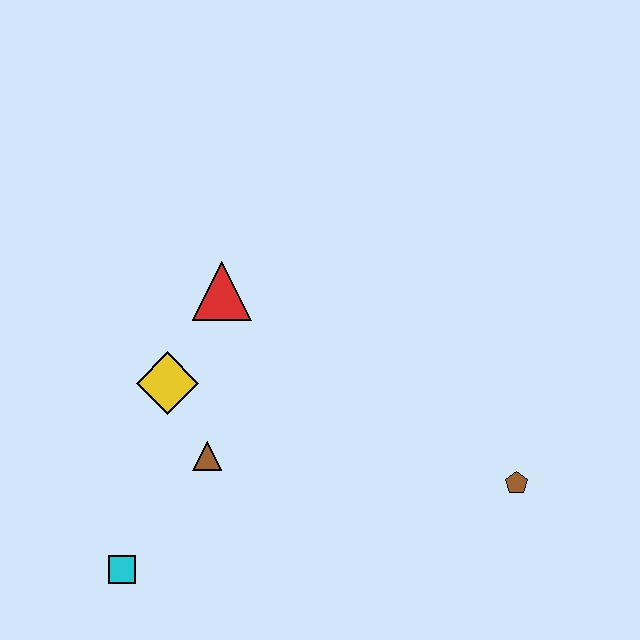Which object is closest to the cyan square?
The brown triangle is closest to the cyan square.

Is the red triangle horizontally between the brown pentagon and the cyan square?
Yes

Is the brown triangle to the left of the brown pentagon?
Yes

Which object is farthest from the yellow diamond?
The brown pentagon is farthest from the yellow diamond.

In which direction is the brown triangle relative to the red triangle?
The brown triangle is below the red triangle.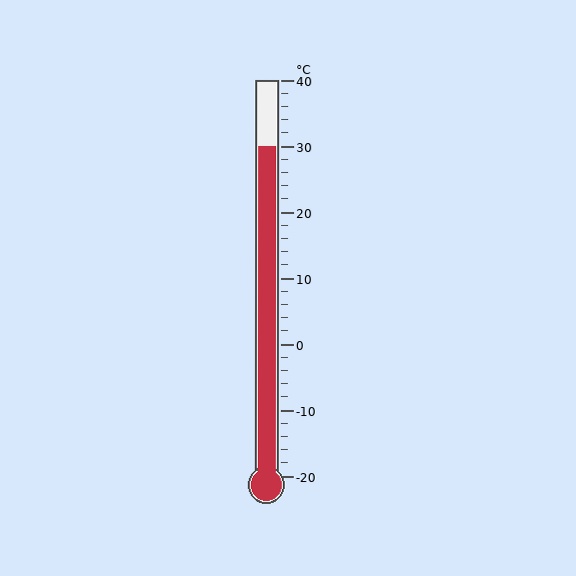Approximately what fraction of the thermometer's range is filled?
The thermometer is filled to approximately 85% of its range.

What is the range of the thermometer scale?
The thermometer scale ranges from -20°C to 40°C.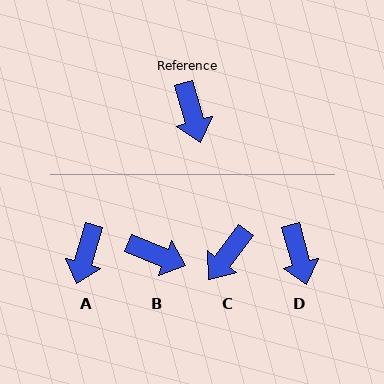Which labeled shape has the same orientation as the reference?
D.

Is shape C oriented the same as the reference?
No, it is off by about 52 degrees.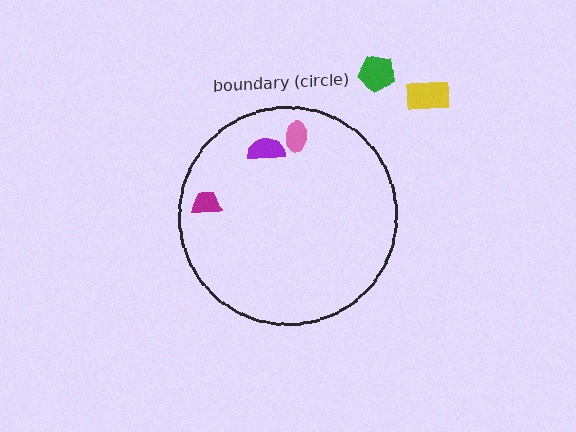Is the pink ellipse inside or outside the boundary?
Inside.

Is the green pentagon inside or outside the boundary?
Outside.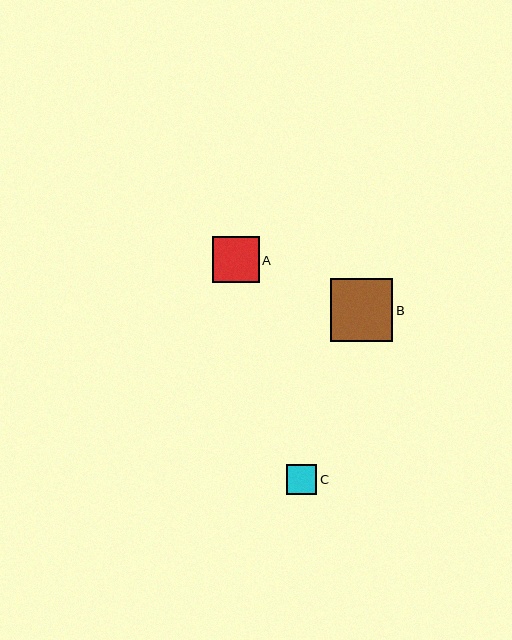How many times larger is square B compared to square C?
Square B is approximately 2.1 times the size of square C.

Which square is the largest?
Square B is the largest with a size of approximately 63 pixels.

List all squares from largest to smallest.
From largest to smallest: B, A, C.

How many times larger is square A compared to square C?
Square A is approximately 1.5 times the size of square C.